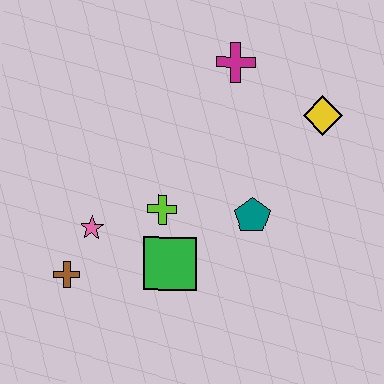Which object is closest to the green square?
The lime cross is closest to the green square.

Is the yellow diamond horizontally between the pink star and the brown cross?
No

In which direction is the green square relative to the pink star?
The green square is to the right of the pink star.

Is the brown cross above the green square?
No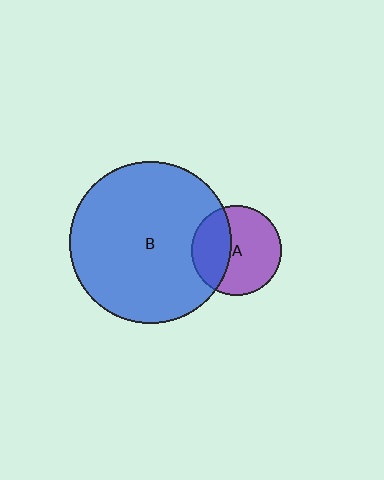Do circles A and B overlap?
Yes.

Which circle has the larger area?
Circle B (blue).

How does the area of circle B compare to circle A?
Approximately 3.3 times.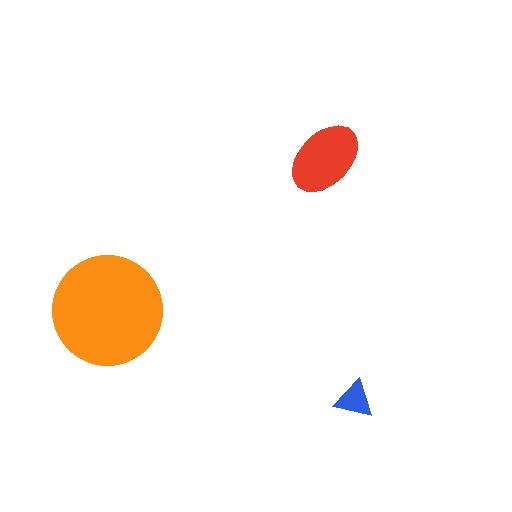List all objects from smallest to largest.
The blue triangle, the red ellipse, the orange circle.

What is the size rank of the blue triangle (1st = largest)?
3rd.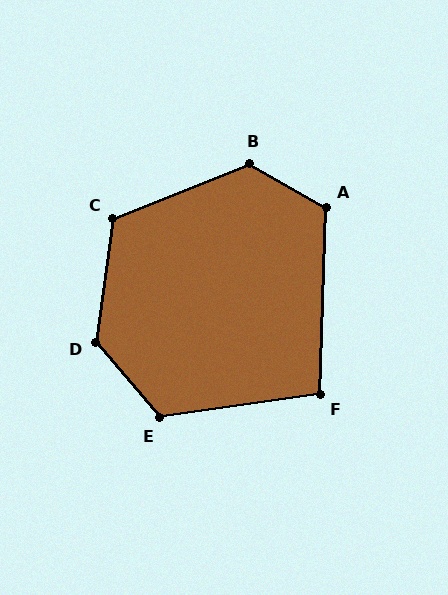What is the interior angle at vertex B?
Approximately 128 degrees (obtuse).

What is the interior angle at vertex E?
Approximately 122 degrees (obtuse).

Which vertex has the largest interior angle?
D, at approximately 131 degrees.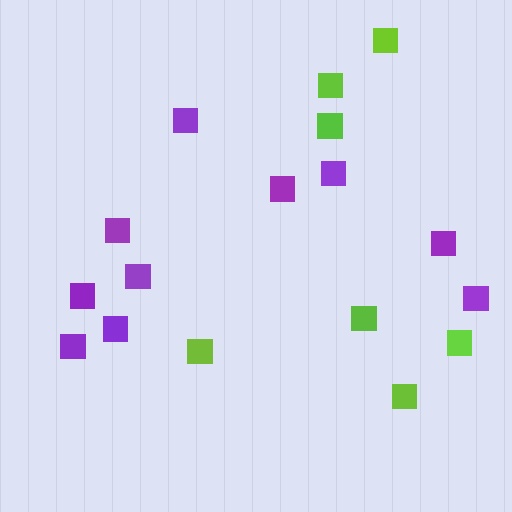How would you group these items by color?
There are 2 groups: one group of lime squares (7) and one group of purple squares (10).